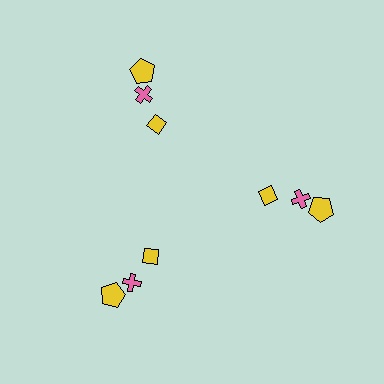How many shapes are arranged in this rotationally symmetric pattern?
There are 9 shapes, arranged in 3 groups of 3.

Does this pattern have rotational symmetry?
Yes, this pattern has 3-fold rotational symmetry. It looks the same after rotating 120 degrees around the center.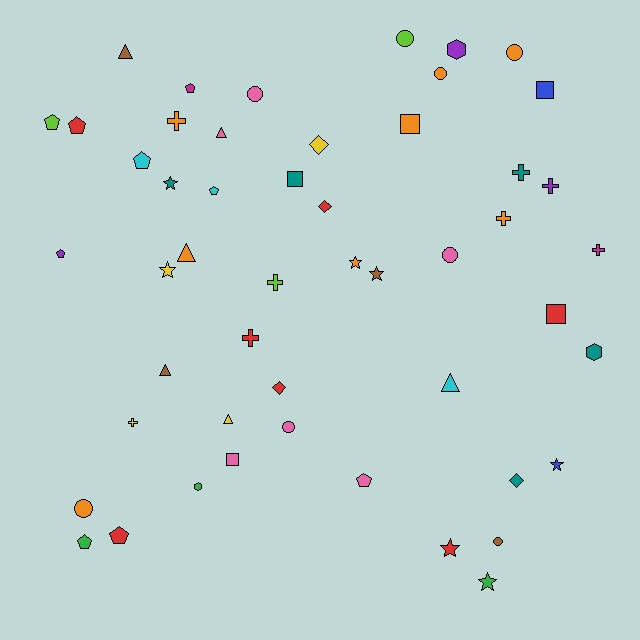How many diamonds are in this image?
There are 4 diamonds.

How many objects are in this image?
There are 50 objects.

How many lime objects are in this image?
There are 3 lime objects.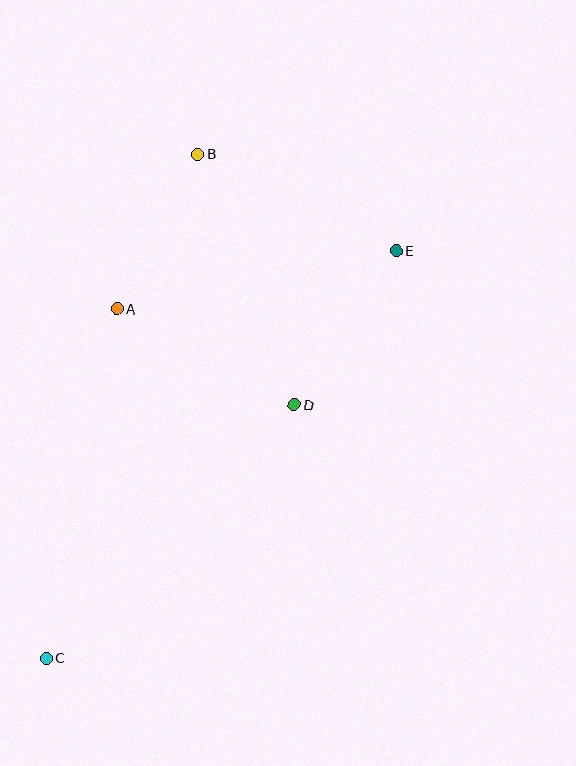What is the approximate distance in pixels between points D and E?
The distance between D and E is approximately 185 pixels.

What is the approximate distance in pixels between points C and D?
The distance between C and D is approximately 355 pixels.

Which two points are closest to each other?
Points A and B are closest to each other.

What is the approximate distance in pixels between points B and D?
The distance between B and D is approximately 269 pixels.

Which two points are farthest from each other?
Points C and E are farthest from each other.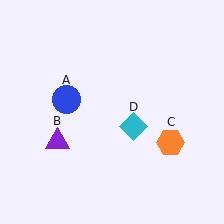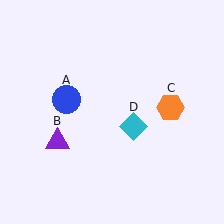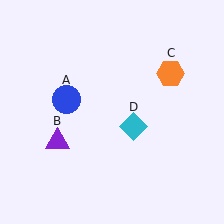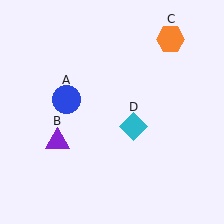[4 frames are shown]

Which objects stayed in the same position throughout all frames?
Blue circle (object A) and purple triangle (object B) and cyan diamond (object D) remained stationary.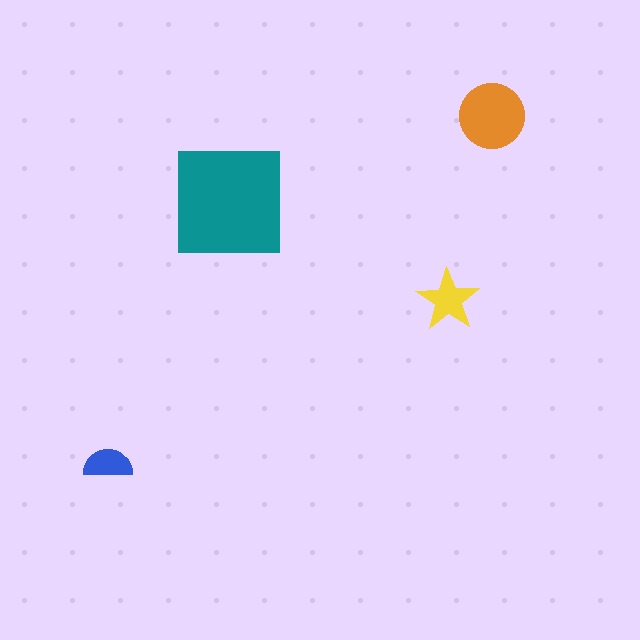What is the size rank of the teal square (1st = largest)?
1st.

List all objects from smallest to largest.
The blue semicircle, the yellow star, the orange circle, the teal square.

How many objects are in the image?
There are 4 objects in the image.